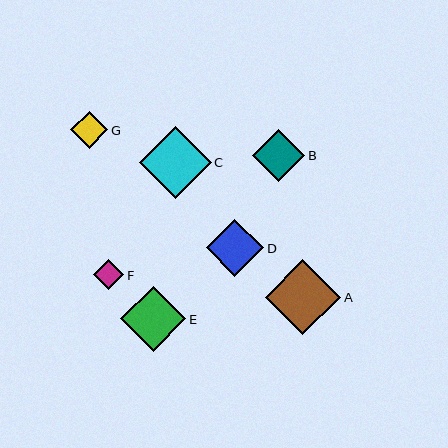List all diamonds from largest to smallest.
From largest to smallest: A, C, E, D, B, G, F.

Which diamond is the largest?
Diamond A is the largest with a size of approximately 75 pixels.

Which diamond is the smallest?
Diamond F is the smallest with a size of approximately 30 pixels.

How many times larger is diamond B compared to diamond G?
Diamond B is approximately 1.4 times the size of diamond G.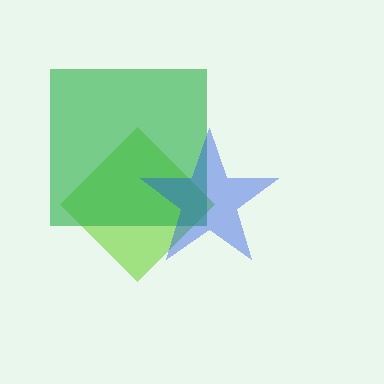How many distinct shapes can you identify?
There are 3 distinct shapes: a lime diamond, a green square, a blue star.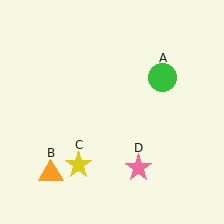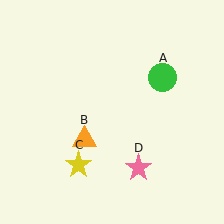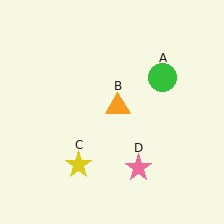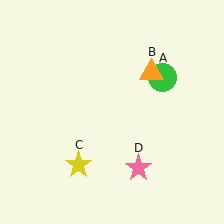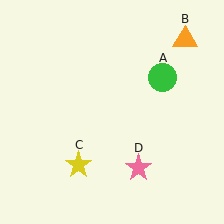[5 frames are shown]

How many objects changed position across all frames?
1 object changed position: orange triangle (object B).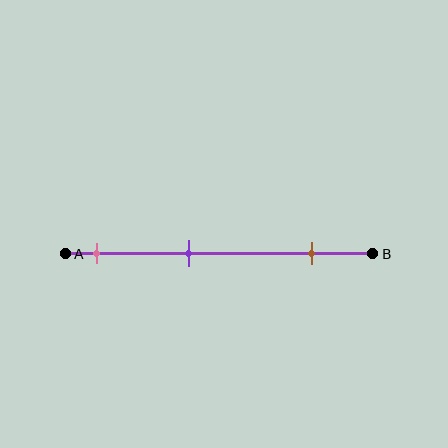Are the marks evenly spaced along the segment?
Yes, the marks are approximately evenly spaced.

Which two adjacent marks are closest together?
The pink and purple marks are the closest adjacent pair.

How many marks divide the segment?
There are 3 marks dividing the segment.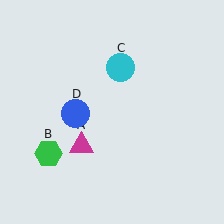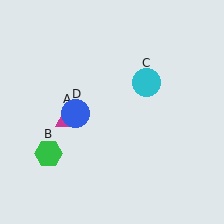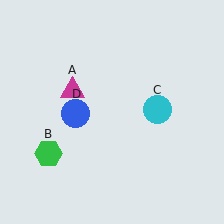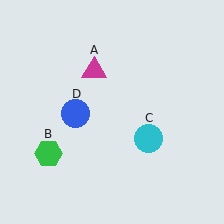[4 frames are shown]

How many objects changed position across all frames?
2 objects changed position: magenta triangle (object A), cyan circle (object C).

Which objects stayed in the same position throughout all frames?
Green hexagon (object B) and blue circle (object D) remained stationary.